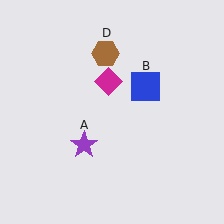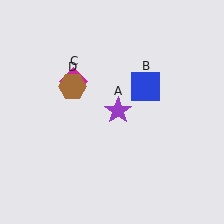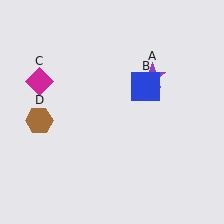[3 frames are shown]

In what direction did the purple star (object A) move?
The purple star (object A) moved up and to the right.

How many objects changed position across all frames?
3 objects changed position: purple star (object A), magenta diamond (object C), brown hexagon (object D).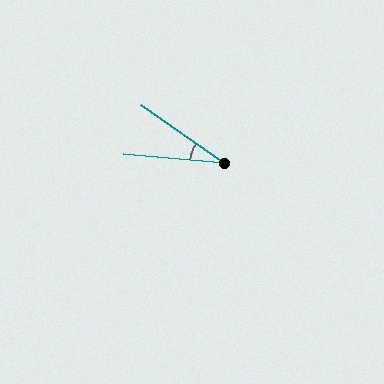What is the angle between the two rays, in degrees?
Approximately 29 degrees.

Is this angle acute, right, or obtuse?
It is acute.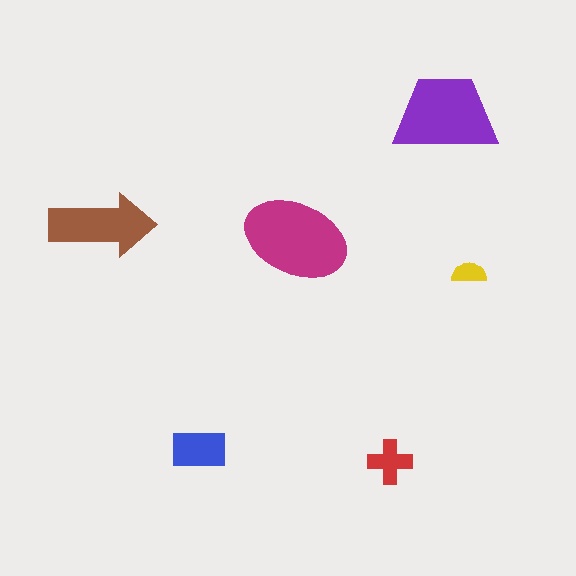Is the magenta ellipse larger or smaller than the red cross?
Larger.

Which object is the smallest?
The yellow semicircle.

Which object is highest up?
The purple trapezoid is topmost.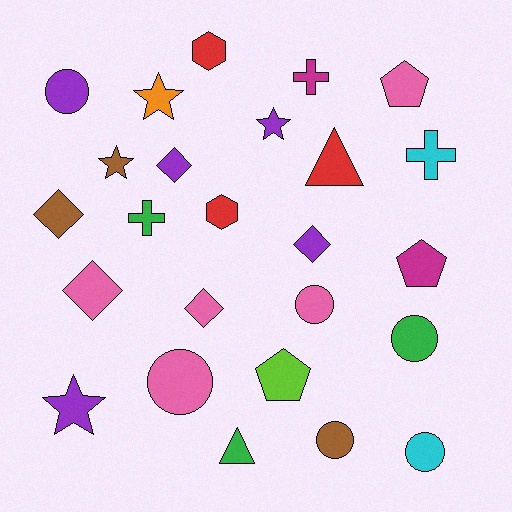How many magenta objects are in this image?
There are 2 magenta objects.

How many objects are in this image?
There are 25 objects.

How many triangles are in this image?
There are 2 triangles.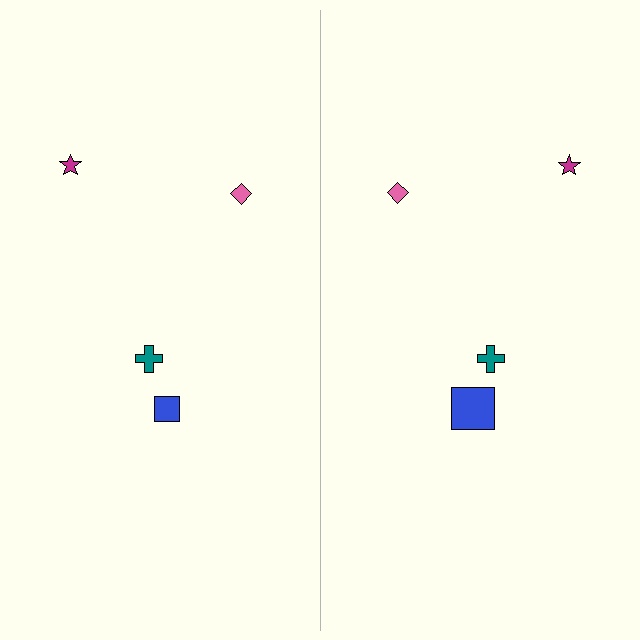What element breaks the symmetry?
The blue square on the right side has a different size than its mirror counterpart.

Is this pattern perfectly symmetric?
No, the pattern is not perfectly symmetric. The blue square on the right side has a different size than its mirror counterpart.